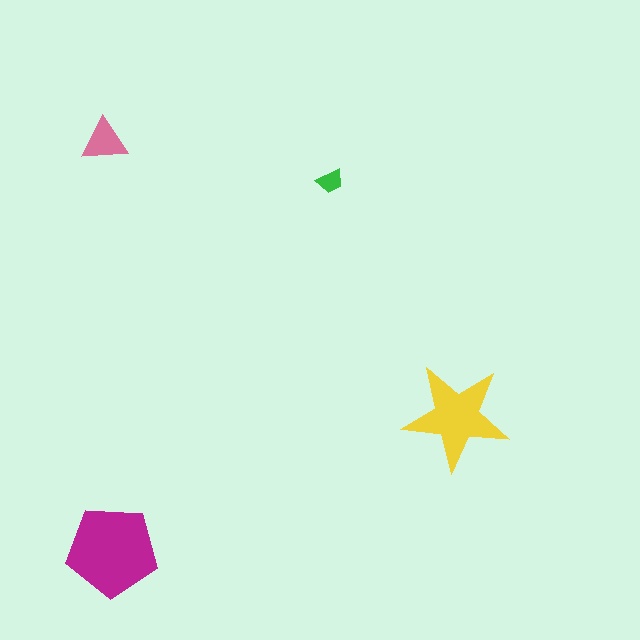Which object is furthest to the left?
The pink triangle is leftmost.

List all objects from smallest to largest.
The green trapezoid, the pink triangle, the yellow star, the magenta pentagon.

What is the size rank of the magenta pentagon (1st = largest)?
1st.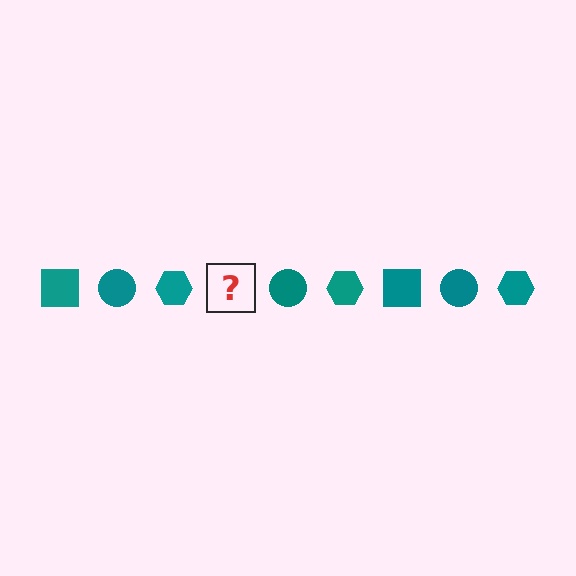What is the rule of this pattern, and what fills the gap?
The rule is that the pattern cycles through square, circle, hexagon shapes in teal. The gap should be filled with a teal square.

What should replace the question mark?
The question mark should be replaced with a teal square.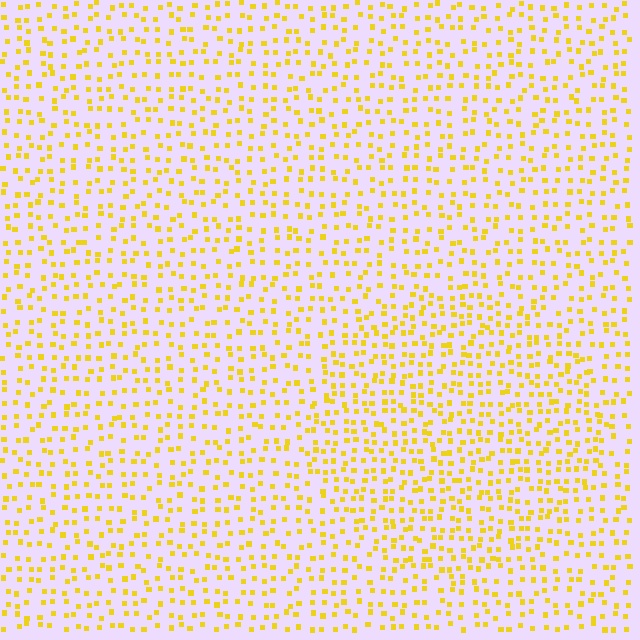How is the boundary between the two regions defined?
The boundary is defined by a change in element density (approximately 1.5x ratio). All elements are the same color, size, and shape.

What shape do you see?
I see a circle.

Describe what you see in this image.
The image contains small yellow elements arranged at two different densities. A circle-shaped region is visible where the elements are more densely packed than the surrounding area.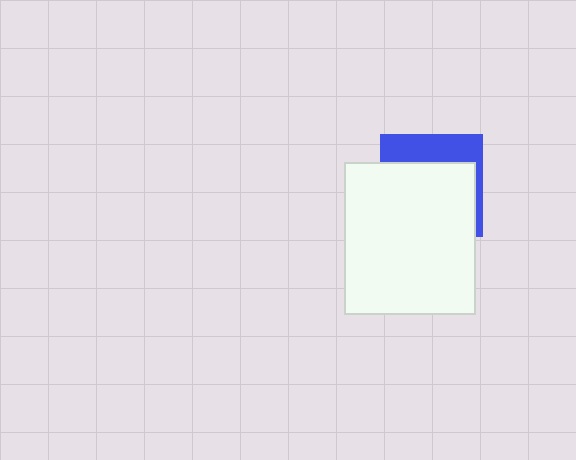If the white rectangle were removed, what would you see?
You would see the complete blue square.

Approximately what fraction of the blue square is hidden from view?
Roughly 67% of the blue square is hidden behind the white rectangle.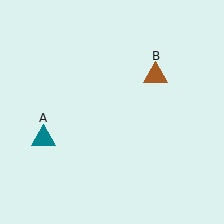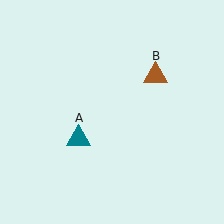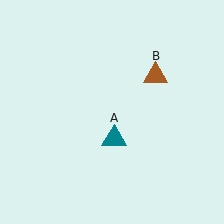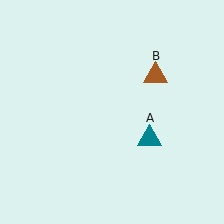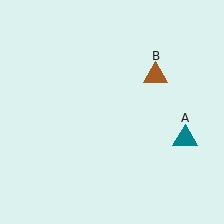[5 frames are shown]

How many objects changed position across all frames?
1 object changed position: teal triangle (object A).